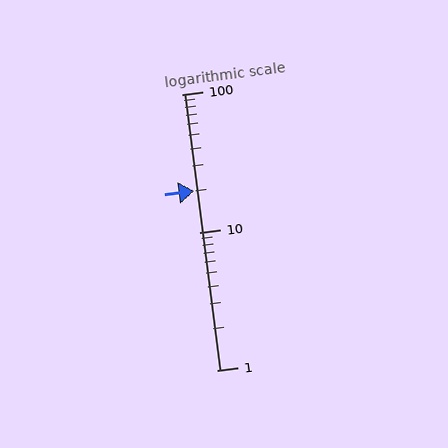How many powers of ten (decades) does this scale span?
The scale spans 2 decades, from 1 to 100.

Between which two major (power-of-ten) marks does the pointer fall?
The pointer is between 10 and 100.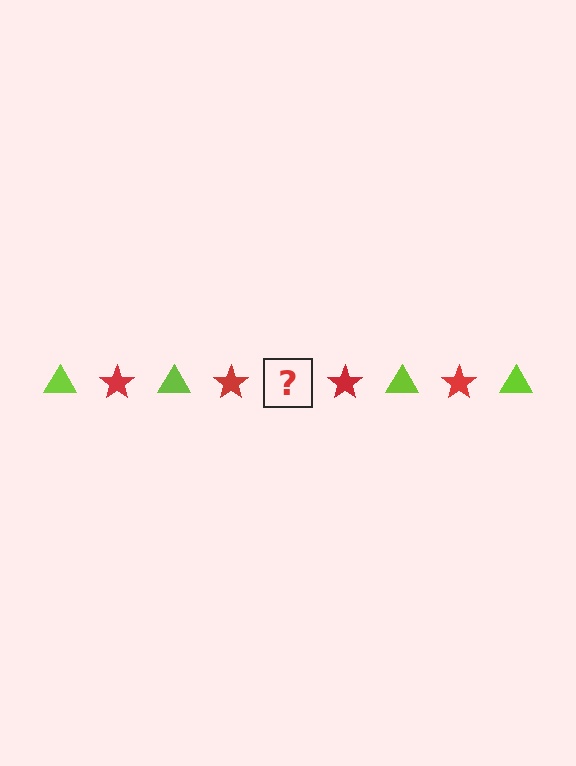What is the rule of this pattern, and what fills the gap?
The rule is that the pattern alternates between lime triangle and red star. The gap should be filled with a lime triangle.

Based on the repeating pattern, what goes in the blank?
The blank should be a lime triangle.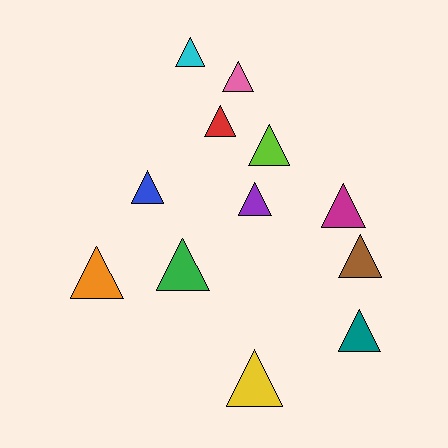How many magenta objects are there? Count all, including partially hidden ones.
There is 1 magenta object.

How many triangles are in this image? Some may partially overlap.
There are 12 triangles.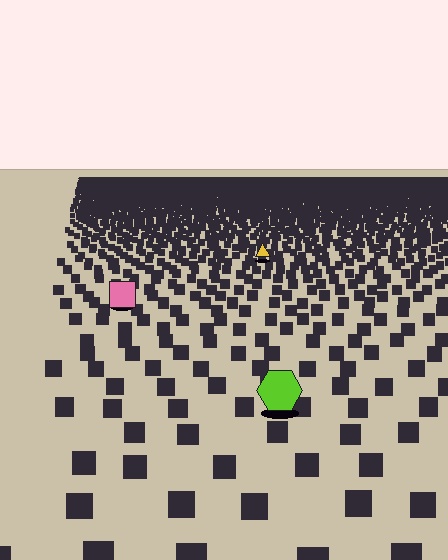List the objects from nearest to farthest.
From nearest to farthest: the lime hexagon, the pink square, the yellow triangle.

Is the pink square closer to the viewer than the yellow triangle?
Yes. The pink square is closer — you can tell from the texture gradient: the ground texture is coarser near it.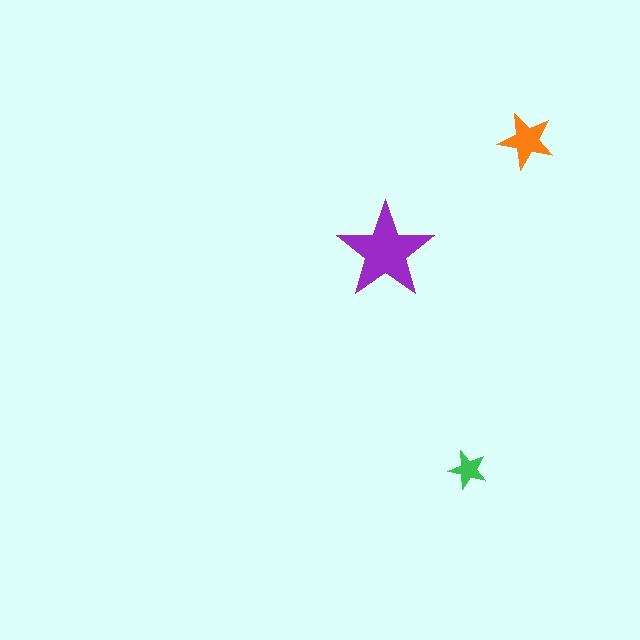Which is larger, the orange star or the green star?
The orange one.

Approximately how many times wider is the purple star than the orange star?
About 1.5 times wider.